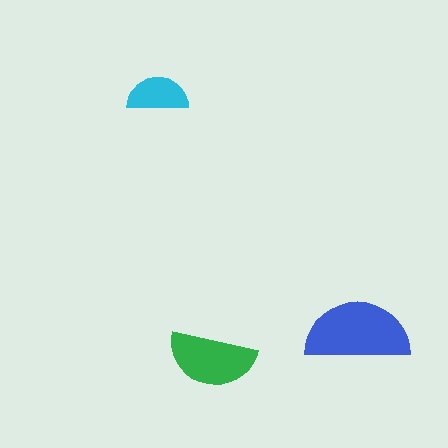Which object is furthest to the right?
The blue semicircle is rightmost.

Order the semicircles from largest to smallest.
the blue one, the green one, the cyan one.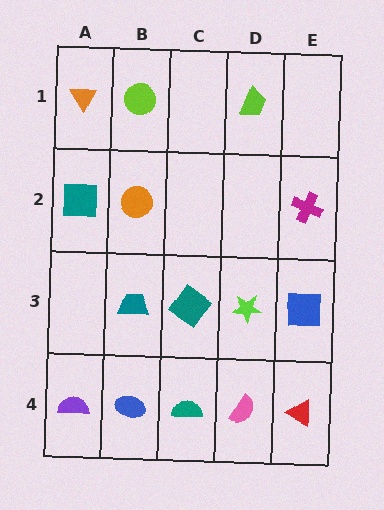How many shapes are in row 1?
3 shapes.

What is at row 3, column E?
A blue square.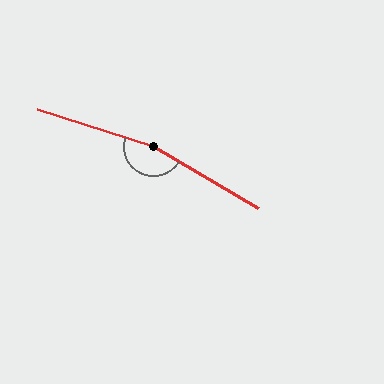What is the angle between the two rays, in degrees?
Approximately 168 degrees.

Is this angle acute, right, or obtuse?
It is obtuse.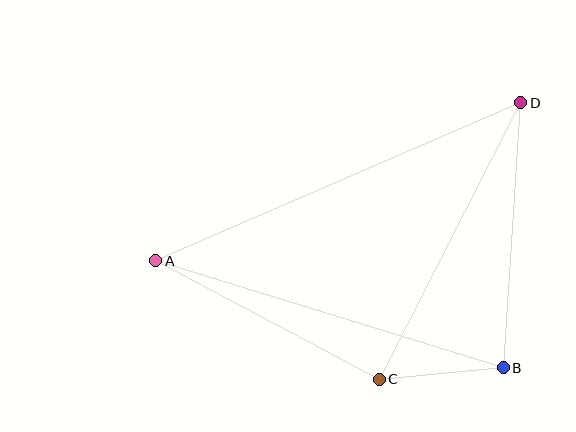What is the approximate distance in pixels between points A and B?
The distance between A and B is approximately 363 pixels.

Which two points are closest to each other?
Points B and C are closest to each other.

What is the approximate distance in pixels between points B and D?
The distance between B and D is approximately 266 pixels.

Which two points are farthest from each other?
Points A and D are farthest from each other.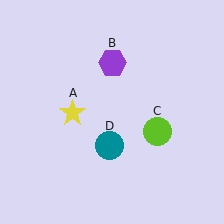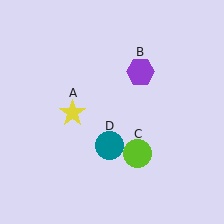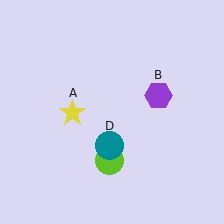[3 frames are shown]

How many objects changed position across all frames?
2 objects changed position: purple hexagon (object B), lime circle (object C).